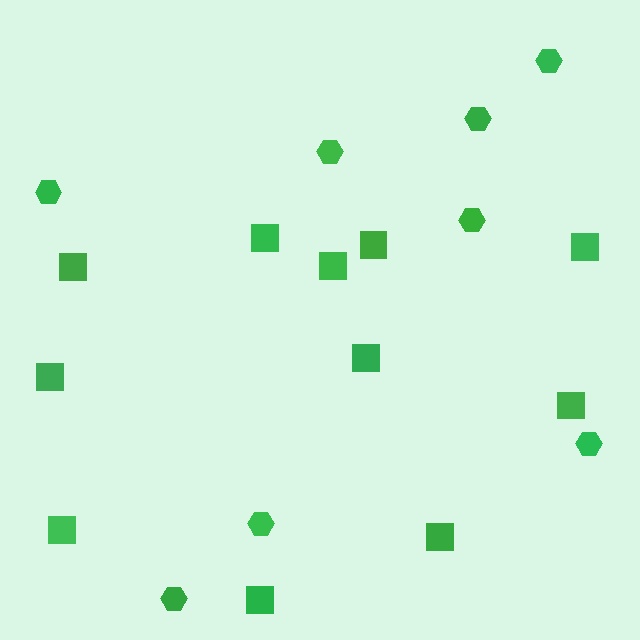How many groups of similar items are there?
There are 2 groups: one group of squares (11) and one group of hexagons (8).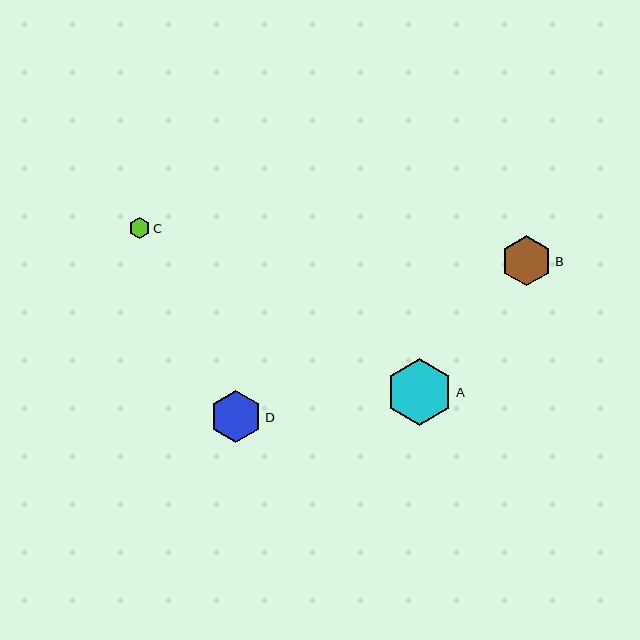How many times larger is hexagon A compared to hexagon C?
Hexagon A is approximately 3.1 times the size of hexagon C.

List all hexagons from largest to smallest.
From largest to smallest: A, D, B, C.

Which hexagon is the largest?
Hexagon A is the largest with a size of approximately 66 pixels.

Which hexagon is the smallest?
Hexagon C is the smallest with a size of approximately 21 pixels.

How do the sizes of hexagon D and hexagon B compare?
Hexagon D and hexagon B are approximately the same size.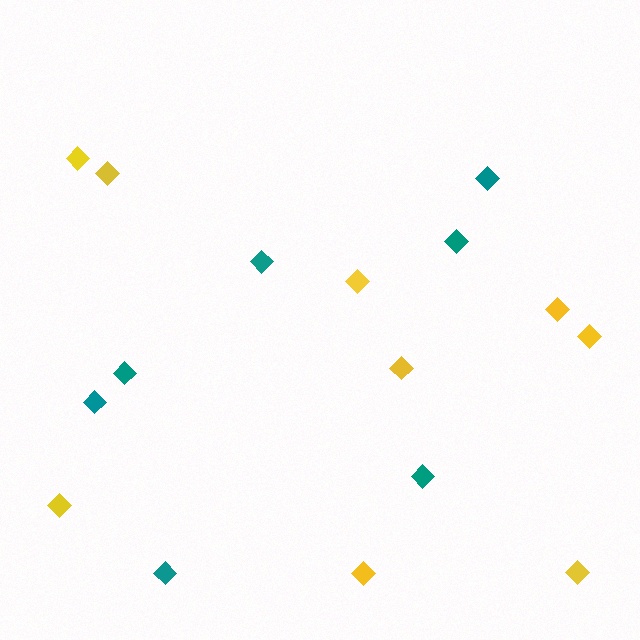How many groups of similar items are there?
There are 2 groups: one group of teal diamonds (7) and one group of yellow diamonds (9).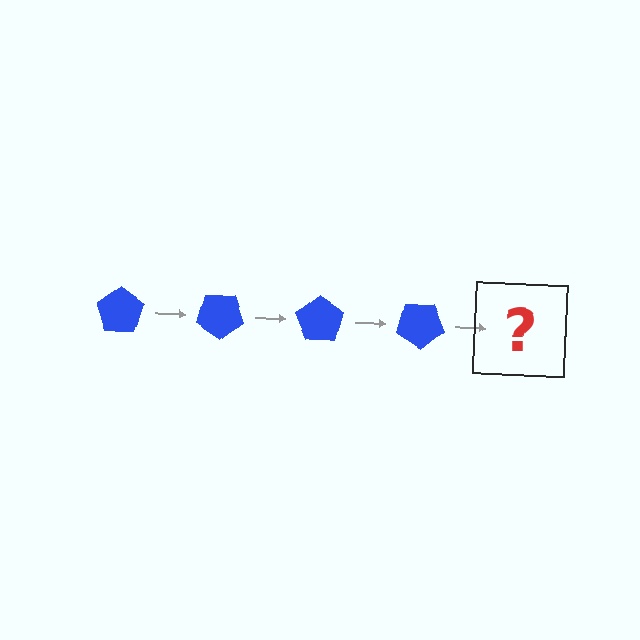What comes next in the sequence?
The next element should be a blue pentagon rotated 140 degrees.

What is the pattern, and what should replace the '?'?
The pattern is that the pentagon rotates 35 degrees each step. The '?' should be a blue pentagon rotated 140 degrees.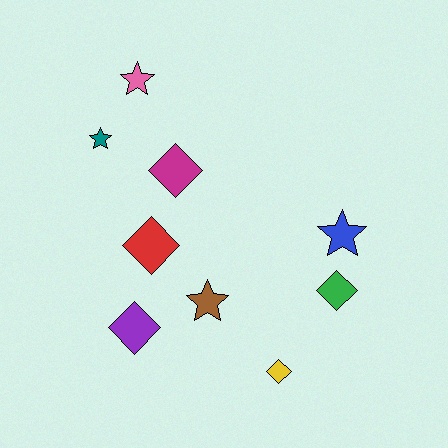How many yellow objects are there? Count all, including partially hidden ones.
There is 1 yellow object.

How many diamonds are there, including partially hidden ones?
There are 5 diamonds.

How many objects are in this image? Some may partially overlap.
There are 9 objects.